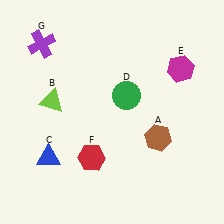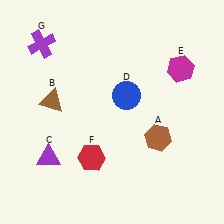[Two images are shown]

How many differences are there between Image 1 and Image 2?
There are 3 differences between the two images.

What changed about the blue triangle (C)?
In Image 1, C is blue. In Image 2, it changed to purple.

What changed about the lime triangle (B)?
In Image 1, B is lime. In Image 2, it changed to brown.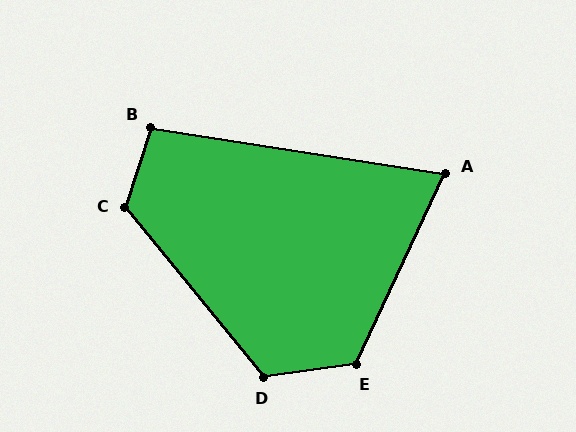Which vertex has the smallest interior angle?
A, at approximately 74 degrees.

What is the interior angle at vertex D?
Approximately 121 degrees (obtuse).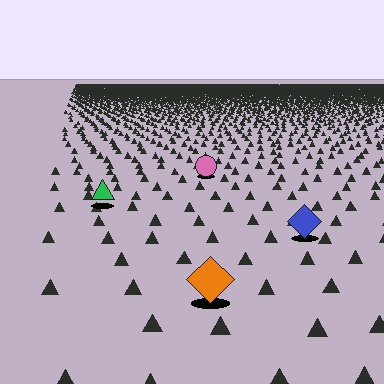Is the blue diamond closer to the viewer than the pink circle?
Yes. The blue diamond is closer — you can tell from the texture gradient: the ground texture is coarser near it.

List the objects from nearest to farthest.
From nearest to farthest: the orange diamond, the blue diamond, the green triangle, the pink circle.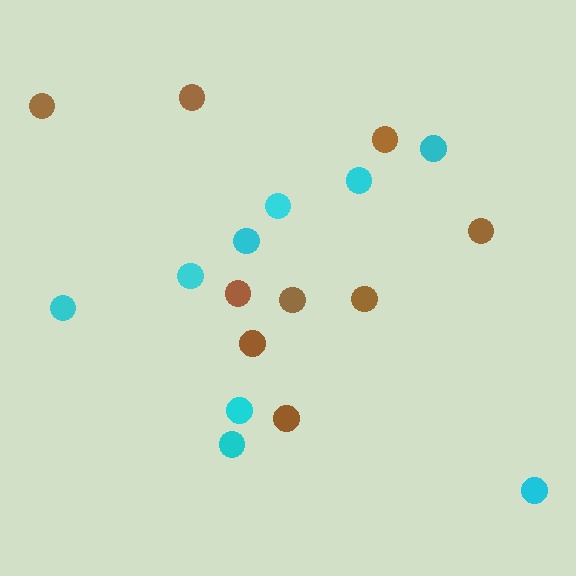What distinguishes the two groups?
There are 2 groups: one group of cyan circles (9) and one group of brown circles (9).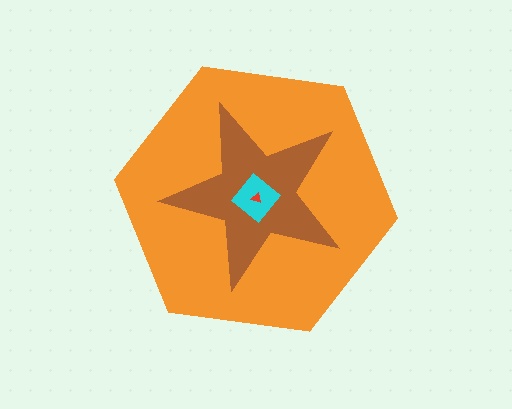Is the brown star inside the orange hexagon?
Yes.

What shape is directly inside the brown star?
The cyan diamond.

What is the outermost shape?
The orange hexagon.